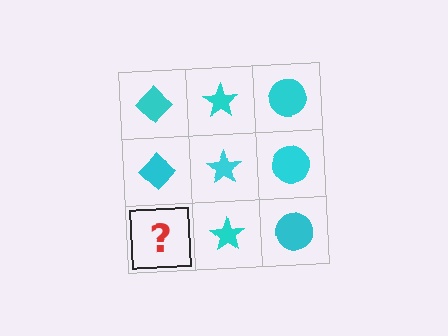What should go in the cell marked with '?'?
The missing cell should contain a cyan diamond.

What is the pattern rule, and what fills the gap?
The rule is that each column has a consistent shape. The gap should be filled with a cyan diamond.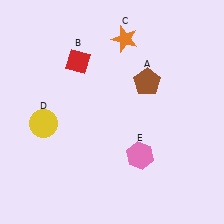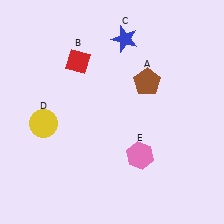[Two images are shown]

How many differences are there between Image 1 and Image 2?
There is 1 difference between the two images.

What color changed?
The star (C) changed from orange in Image 1 to blue in Image 2.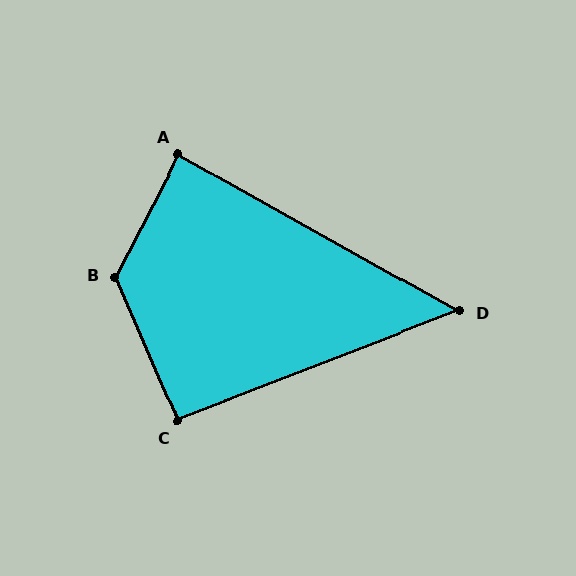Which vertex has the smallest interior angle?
D, at approximately 50 degrees.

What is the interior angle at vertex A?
Approximately 88 degrees (approximately right).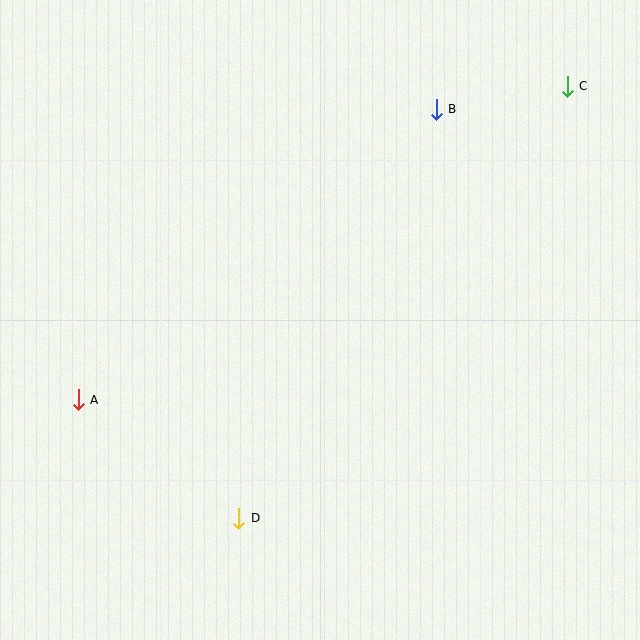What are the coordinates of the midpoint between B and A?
The midpoint between B and A is at (257, 254).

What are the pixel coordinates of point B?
Point B is at (436, 109).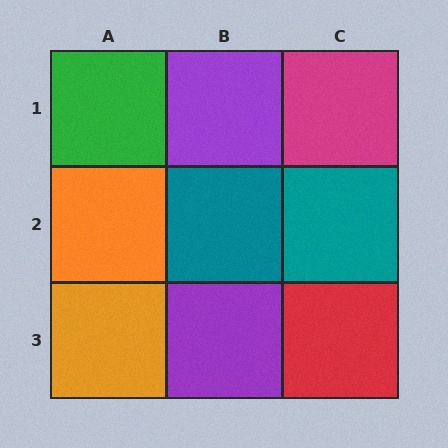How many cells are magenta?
1 cell is magenta.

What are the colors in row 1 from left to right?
Green, purple, magenta.